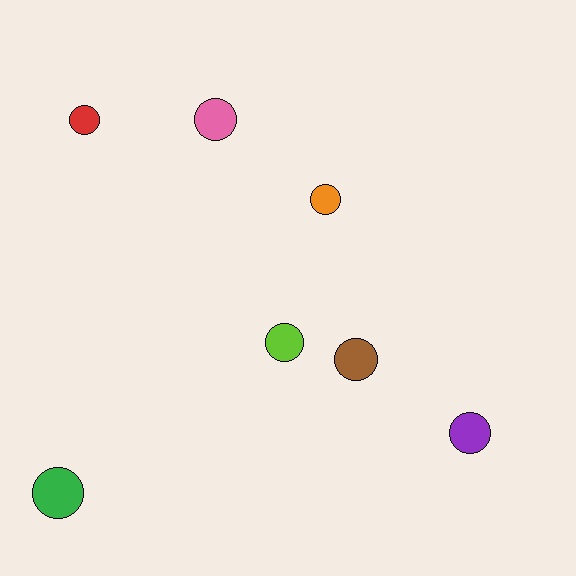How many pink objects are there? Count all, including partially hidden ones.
There is 1 pink object.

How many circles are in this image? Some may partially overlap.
There are 7 circles.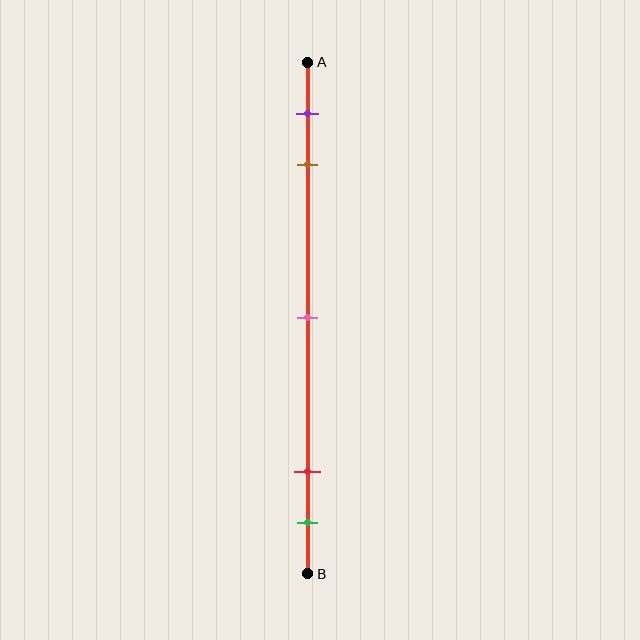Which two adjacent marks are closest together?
The red and green marks are the closest adjacent pair.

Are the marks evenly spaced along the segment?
No, the marks are not evenly spaced.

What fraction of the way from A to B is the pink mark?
The pink mark is approximately 50% (0.5) of the way from A to B.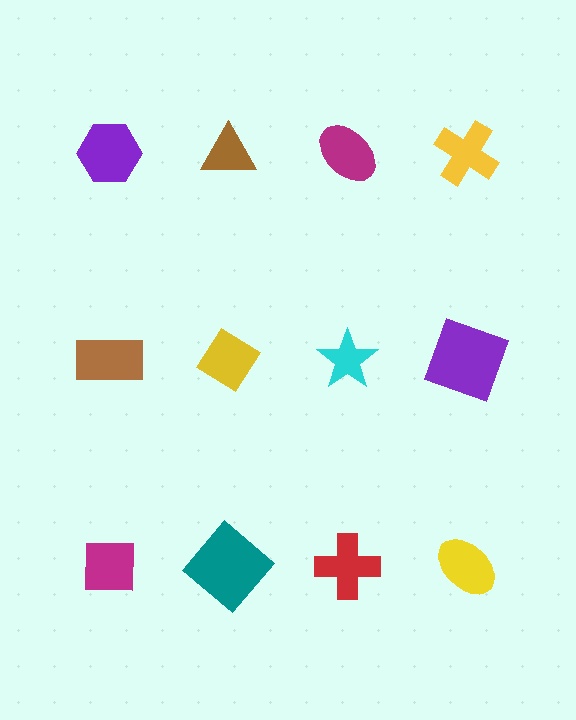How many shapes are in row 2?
4 shapes.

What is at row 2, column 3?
A cyan star.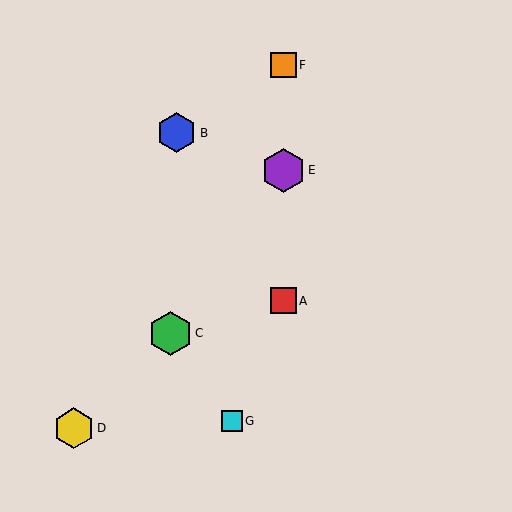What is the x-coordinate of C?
Object C is at x≈170.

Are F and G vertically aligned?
No, F is at x≈283 and G is at x≈232.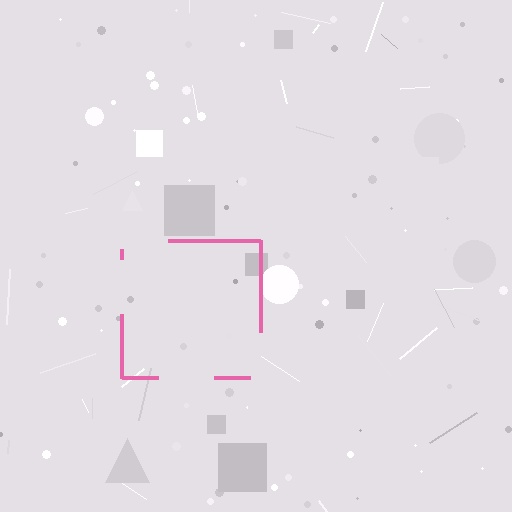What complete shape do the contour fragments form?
The contour fragments form a square.